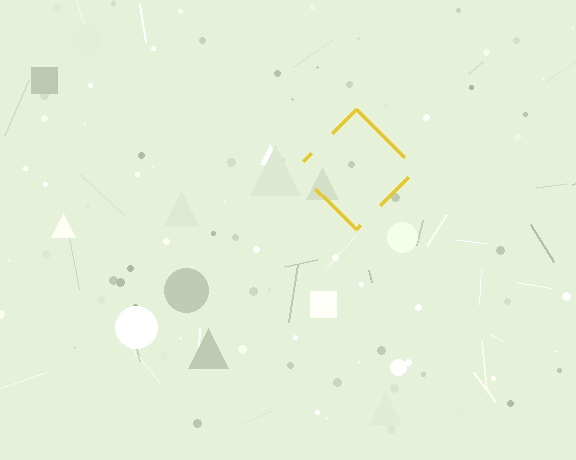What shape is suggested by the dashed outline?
The dashed outline suggests a diamond.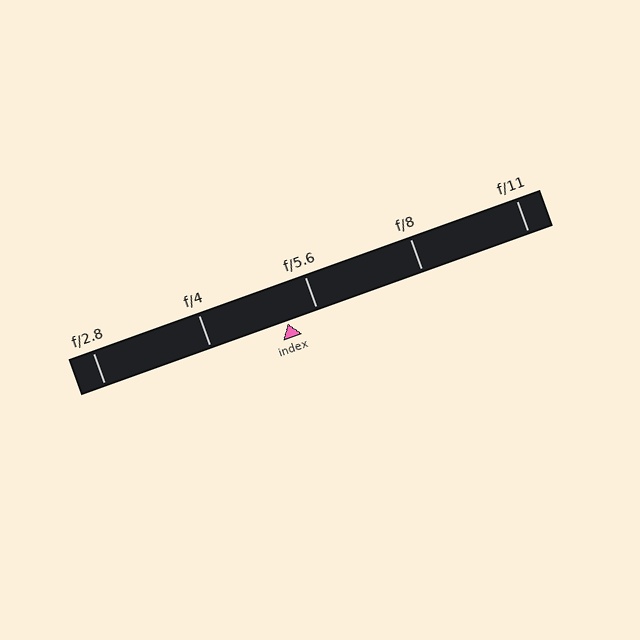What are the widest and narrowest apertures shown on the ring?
The widest aperture shown is f/2.8 and the narrowest is f/11.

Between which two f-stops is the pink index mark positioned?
The index mark is between f/4 and f/5.6.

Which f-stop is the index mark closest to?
The index mark is closest to f/5.6.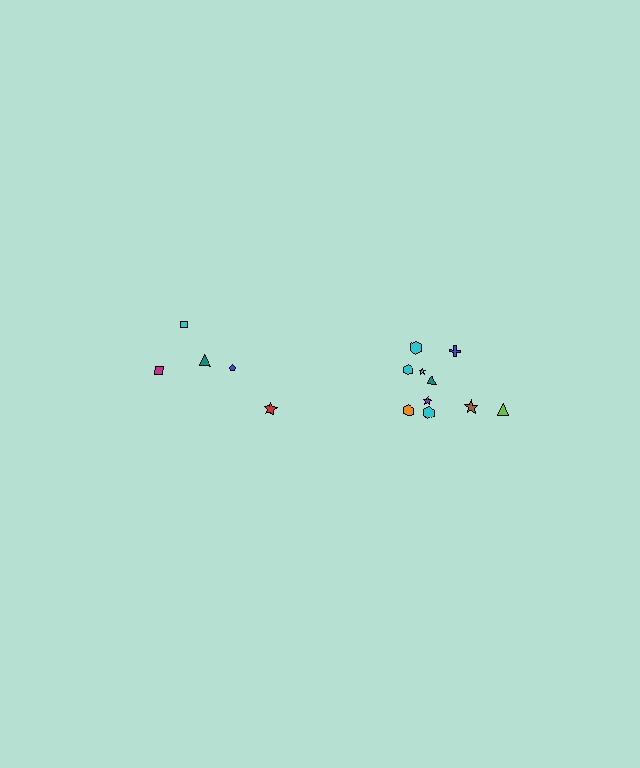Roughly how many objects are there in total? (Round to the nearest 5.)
Roughly 15 objects in total.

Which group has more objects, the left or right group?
The right group.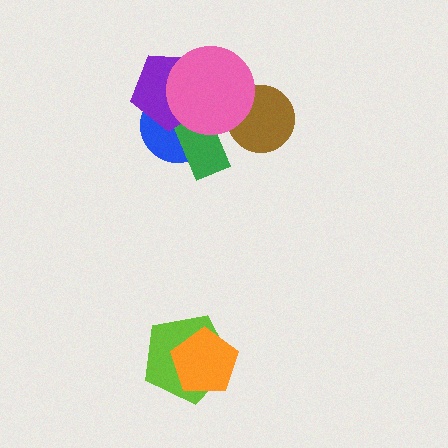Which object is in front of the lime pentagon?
The orange pentagon is in front of the lime pentagon.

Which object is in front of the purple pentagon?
The pink circle is in front of the purple pentagon.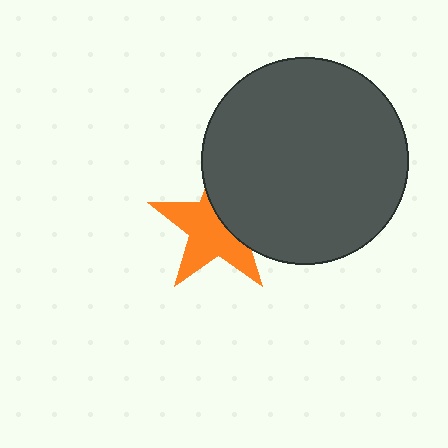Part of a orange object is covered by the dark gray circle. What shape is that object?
It is a star.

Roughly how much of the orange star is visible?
About half of it is visible (roughly 61%).